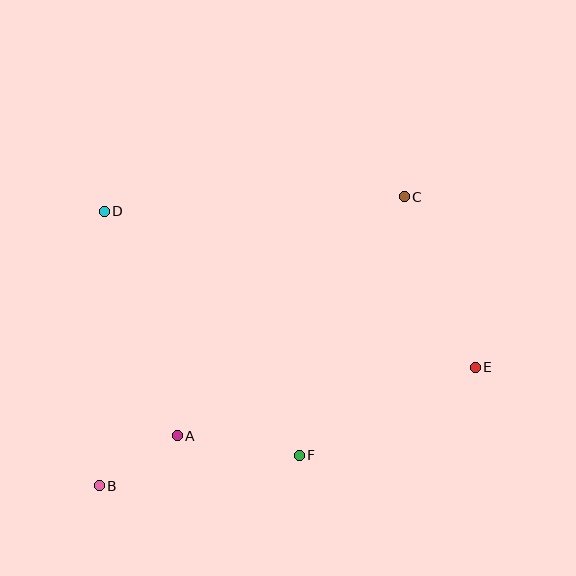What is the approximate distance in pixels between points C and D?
The distance between C and D is approximately 300 pixels.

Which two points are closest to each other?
Points A and B are closest to each other.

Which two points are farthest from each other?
Points B and C are farthest from each other.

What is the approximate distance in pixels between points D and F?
The distance between D and F is approximately 312 pixels.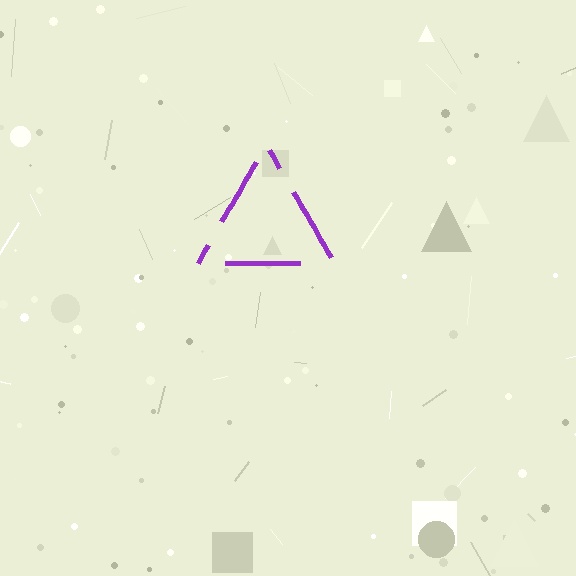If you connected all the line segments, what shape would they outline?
They would outline a triangle.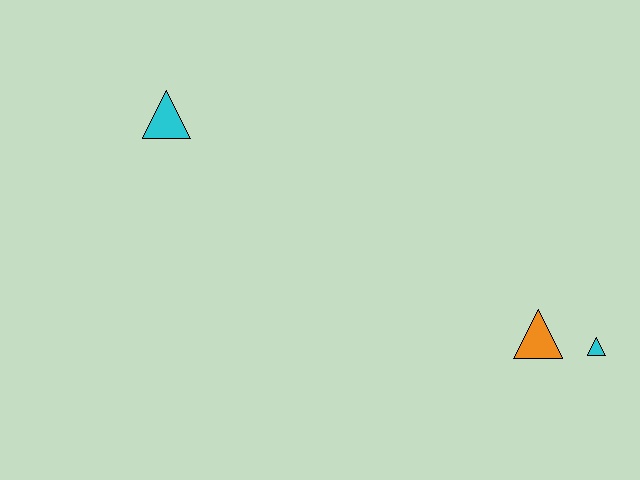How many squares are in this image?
There are no squares.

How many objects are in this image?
There are 3 objects.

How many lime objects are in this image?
There are no lime objects.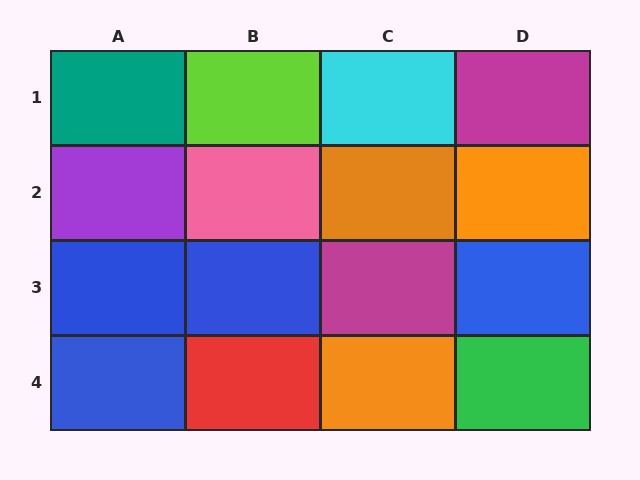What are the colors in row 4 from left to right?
Blue, red, orange, green.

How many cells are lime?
1 cell is lime.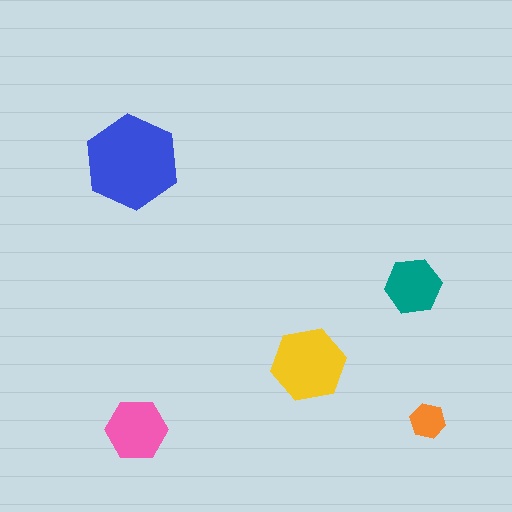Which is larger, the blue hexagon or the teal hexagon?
The blue one.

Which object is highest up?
The blue hexagon is topmost.